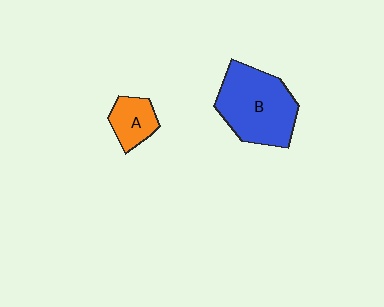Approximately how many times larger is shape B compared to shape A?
Approximately 2.5 times.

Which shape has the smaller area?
Shape A (orange).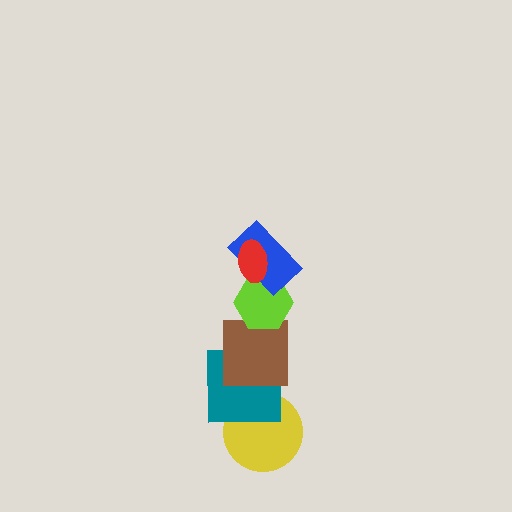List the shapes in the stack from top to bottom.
From top to bottom: the red ellipse, the blue rectangle, the lime hexagon, the brown square, the teal square, the yellow circle.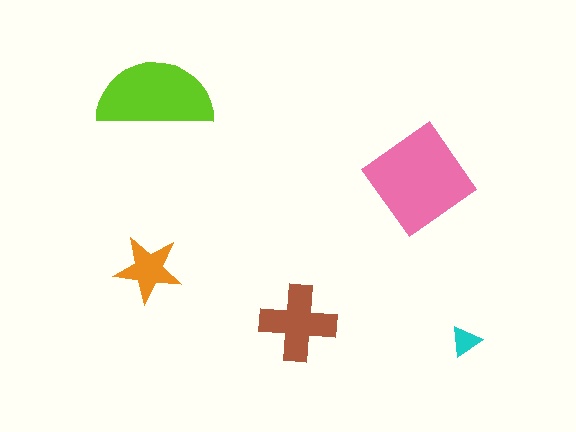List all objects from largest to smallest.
The pink diamond, the lime semicircle, the brown cross, the orange star, the cyan triangle.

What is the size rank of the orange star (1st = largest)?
4th.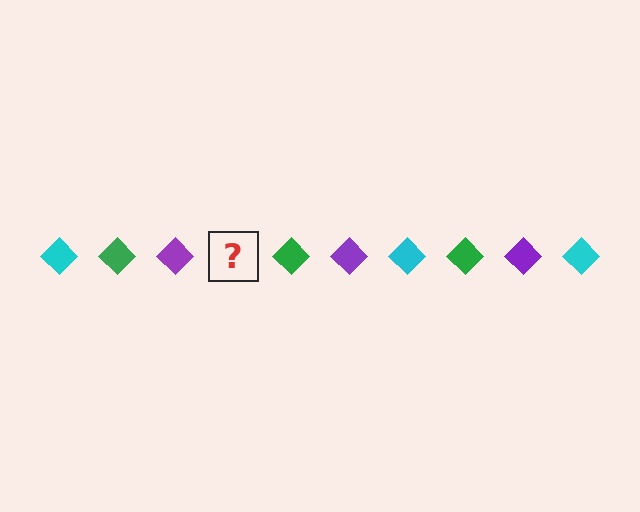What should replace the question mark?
The question mark should be replaced with a cyan diamond.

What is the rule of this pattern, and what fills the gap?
The rule is that the pattern cycles through cyan, green, purple diamonds. The gap should be filled with a cyan diamond.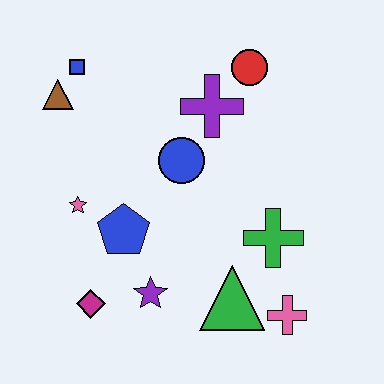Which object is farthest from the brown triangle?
The pink cross is farthest from the brown triangle.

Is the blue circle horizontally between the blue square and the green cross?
Yes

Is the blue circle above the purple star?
Yes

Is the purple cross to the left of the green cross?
Yes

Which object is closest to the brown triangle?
The blue square is closest to the brown triangle.